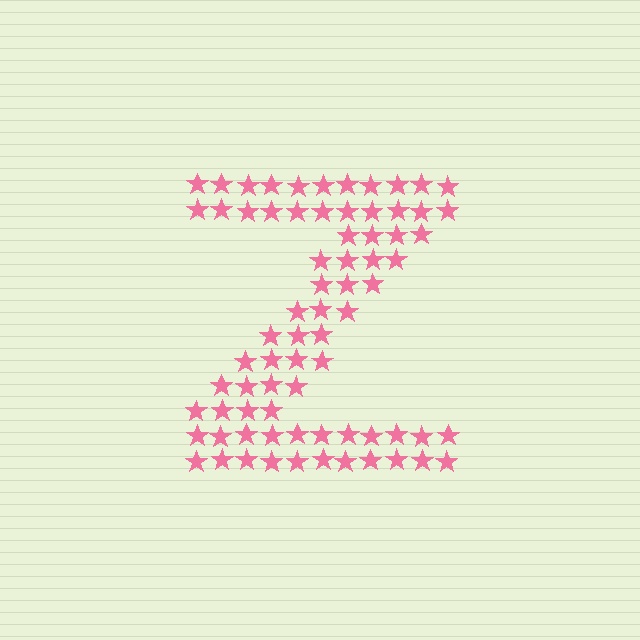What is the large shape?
The large shape is the letter Z.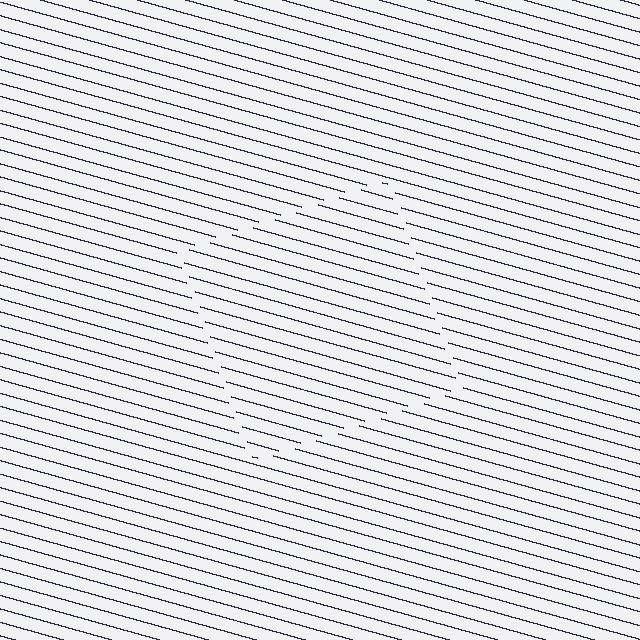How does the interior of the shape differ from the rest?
The interior of the shape contains the same grating, shifted by half a period — the contour is defined by the phase discontinuity where line-ends from the inner and outer gratings abut.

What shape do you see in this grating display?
An illusory square. The interior of the shape contains the same grating, shifted by half a period — the contour is defined by the phase discontinuity where line-ends from the inner and outer gratings abut.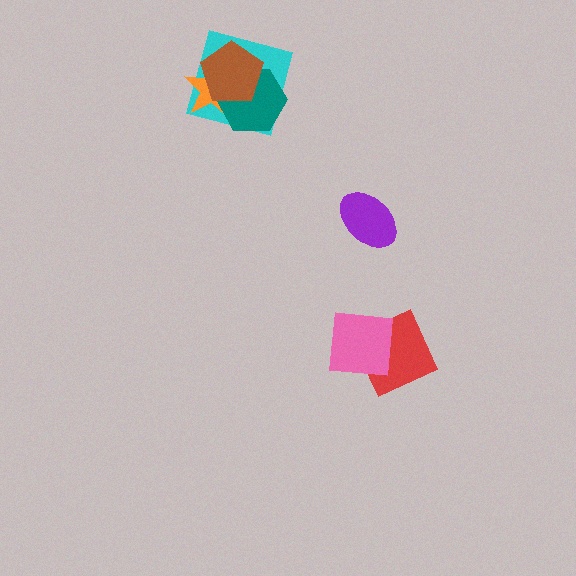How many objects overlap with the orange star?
3 objects overlap with the orange star.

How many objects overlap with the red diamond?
1 object overlaps with the red diamond.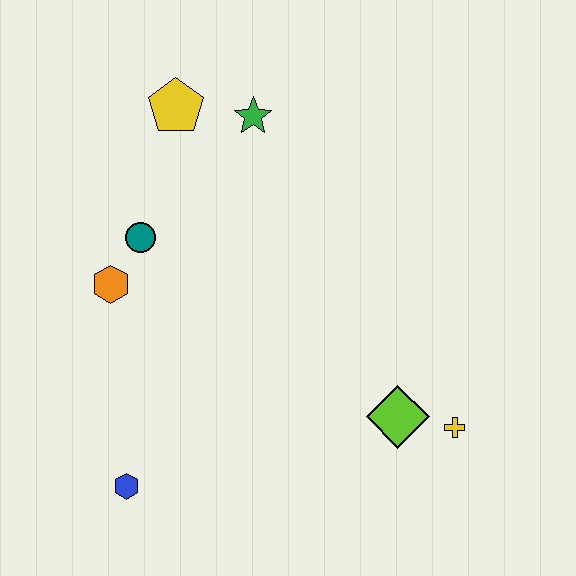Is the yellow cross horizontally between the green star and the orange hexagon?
No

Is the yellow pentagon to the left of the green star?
Yes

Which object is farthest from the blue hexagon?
The green star is farthest from the blue hexagon.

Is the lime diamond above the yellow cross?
Yes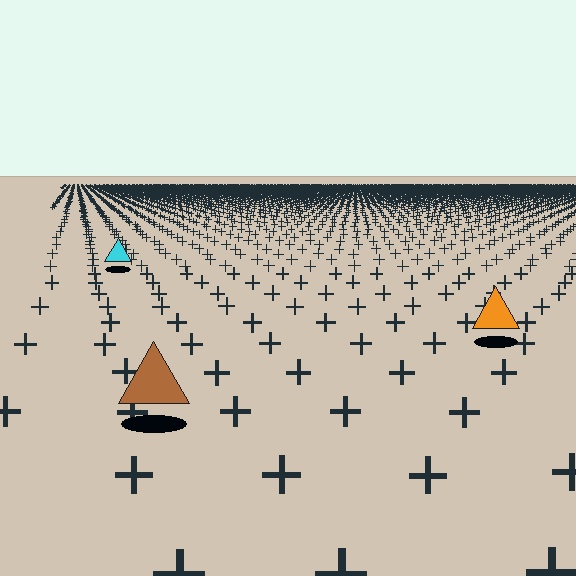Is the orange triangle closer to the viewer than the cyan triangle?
Yes. The orange triangle is closer — you can tell from the texture gradient: the ground texture is coarser near it.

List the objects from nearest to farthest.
From nearest to farthest: the brown triangle, the orange triangle, the cyan triangle.